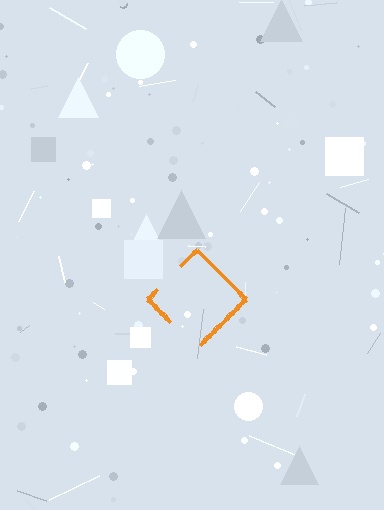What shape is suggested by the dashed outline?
The dashed outline suggests a diamond.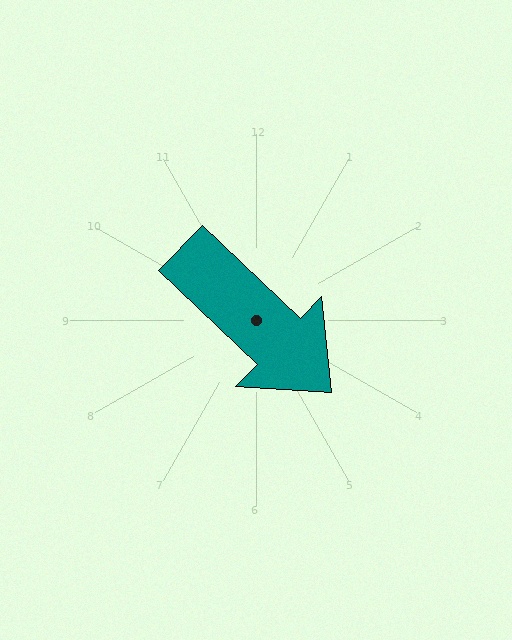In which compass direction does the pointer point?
Southeast.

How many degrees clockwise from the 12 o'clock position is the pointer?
Approximately 134 degrees.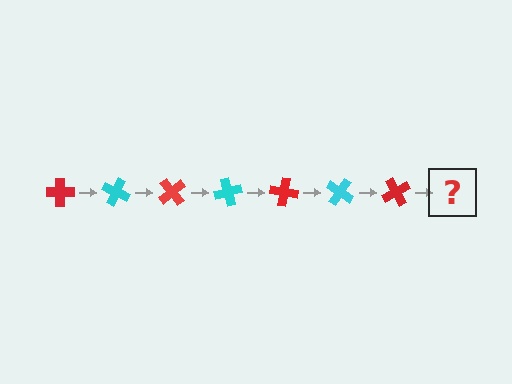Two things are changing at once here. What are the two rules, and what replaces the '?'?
The two rules are that it rotates 25 degrees each step and the color cycles through red and cyan. The '?' should be a cyan cross, rotated 175 degrees from the start.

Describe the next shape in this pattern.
It should be a cyan cross, rotated 175 degrees from the start.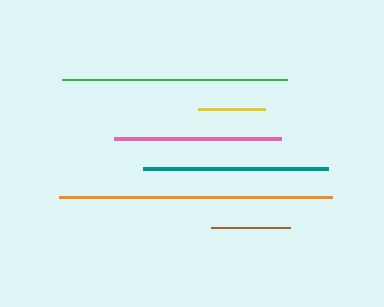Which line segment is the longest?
The orange line is the longest at approximately 273 pixels.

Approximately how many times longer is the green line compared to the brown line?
The green line is approximately 2.8 times the length of the brown line.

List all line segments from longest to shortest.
From longest to shortest: orange, green, teal, pink, brown, yellow.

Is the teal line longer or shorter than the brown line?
The teal line is longer than the brown line.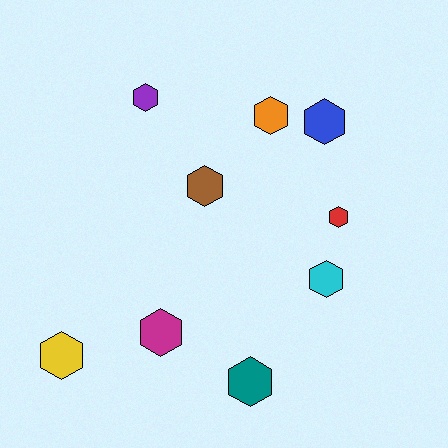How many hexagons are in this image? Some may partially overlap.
There are 9 hexagons.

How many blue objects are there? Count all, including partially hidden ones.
There is 1 blue object.